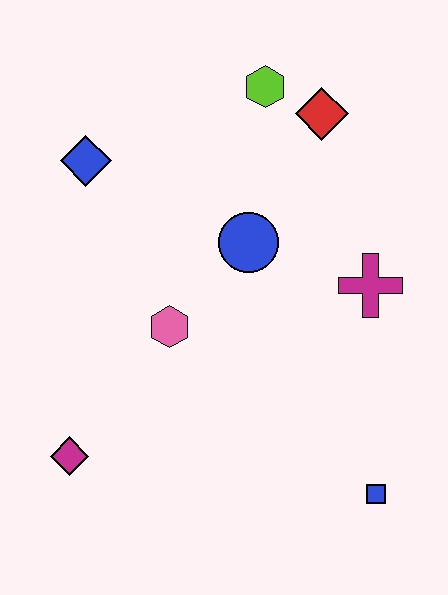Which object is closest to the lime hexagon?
The red diamond is closest to the lime hexagon.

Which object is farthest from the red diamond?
The magenta diamond is farthest from the red diamond.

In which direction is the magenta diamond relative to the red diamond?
The magenta diamond is below the red diamond.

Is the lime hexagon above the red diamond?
Yes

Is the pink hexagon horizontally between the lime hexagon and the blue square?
No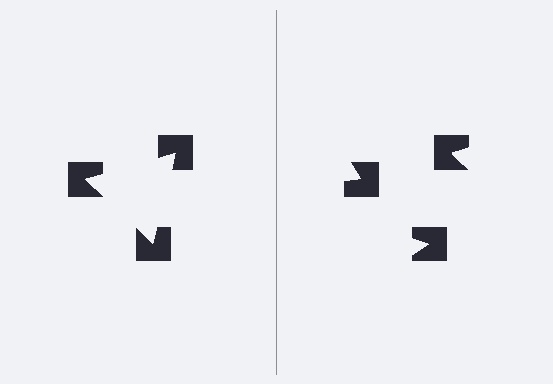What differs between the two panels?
The notched squares are positioned identically on both sides; only the wedge orientations differ. On the left they align to a triangle; on the right they are misaligned.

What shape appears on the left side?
An illusory triangle.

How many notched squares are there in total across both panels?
6 — 3 on each side.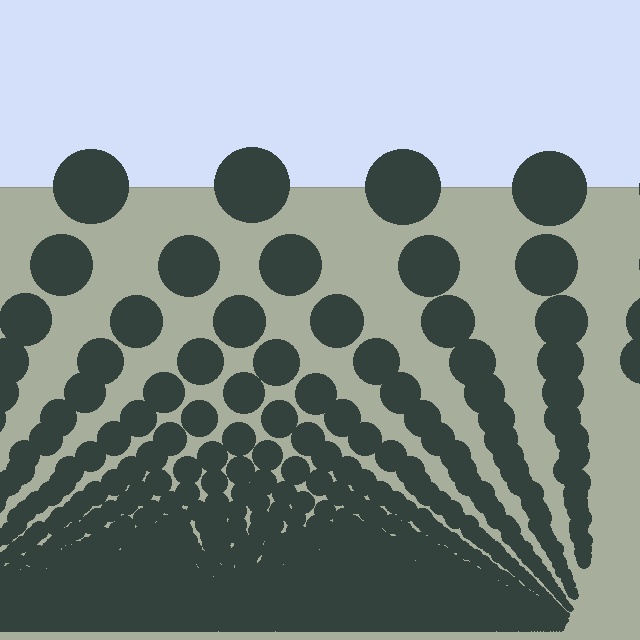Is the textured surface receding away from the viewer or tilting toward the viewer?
The surface appears to tilt toward the viewer. Texture elements get larger and sparser toward the top.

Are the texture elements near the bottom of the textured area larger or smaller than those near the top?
Smaller. The gradient is inverted — elements near the bottom are smaller and denser.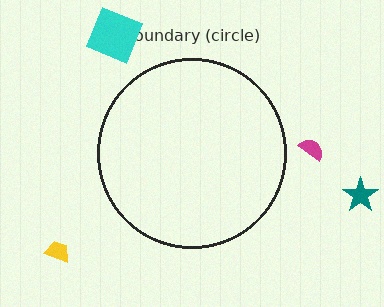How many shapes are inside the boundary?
0 inside, 4 outside.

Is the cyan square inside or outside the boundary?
Outside.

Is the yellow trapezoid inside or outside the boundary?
Outside.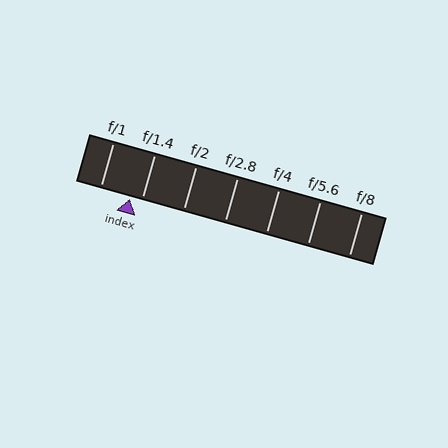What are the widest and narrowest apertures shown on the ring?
The widest aperture shown is f/1 and the narrowest is f/8.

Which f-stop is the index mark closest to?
The index mark is closest to f/1.4.